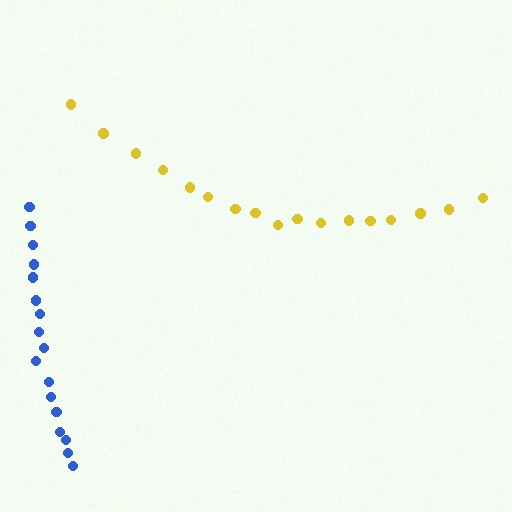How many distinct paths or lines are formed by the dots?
There are 2 distinct paths.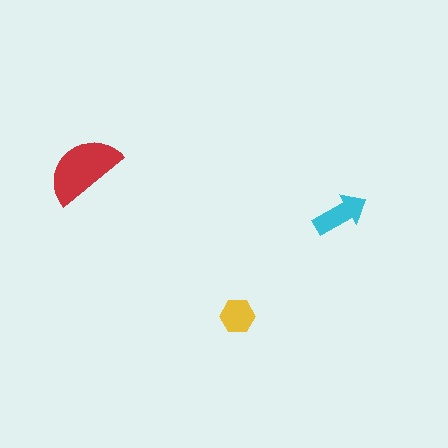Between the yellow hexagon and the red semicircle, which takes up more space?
The red semicircle.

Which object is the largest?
The red semicircle.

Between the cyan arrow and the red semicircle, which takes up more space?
The red semicircle.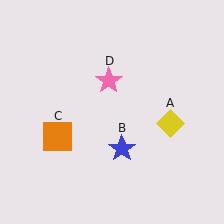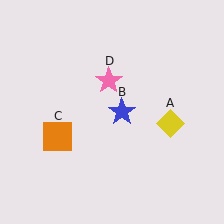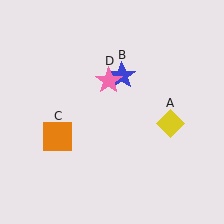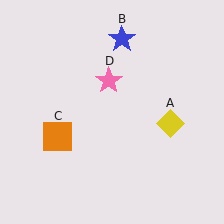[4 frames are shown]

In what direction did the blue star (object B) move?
The blue star (object B) moved up.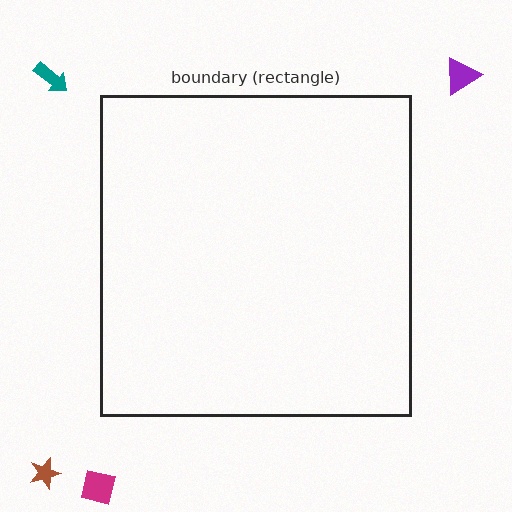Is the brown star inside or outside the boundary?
Outside.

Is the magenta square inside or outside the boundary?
Outside.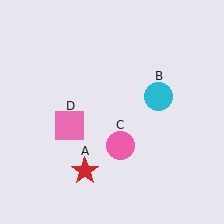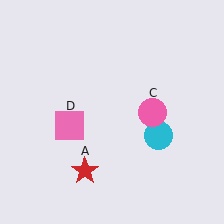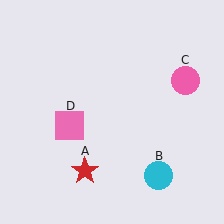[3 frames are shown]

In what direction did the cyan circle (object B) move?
The cyan circle (object B) moved down.